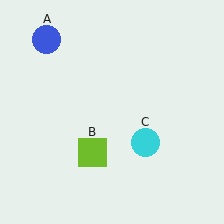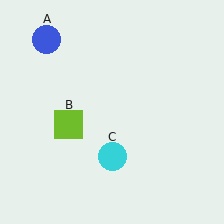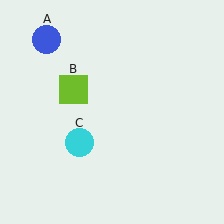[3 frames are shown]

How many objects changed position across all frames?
2 objects changed position: lime square (object B), cyan circle (object C).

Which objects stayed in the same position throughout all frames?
Blue circle (object A) remained stationary.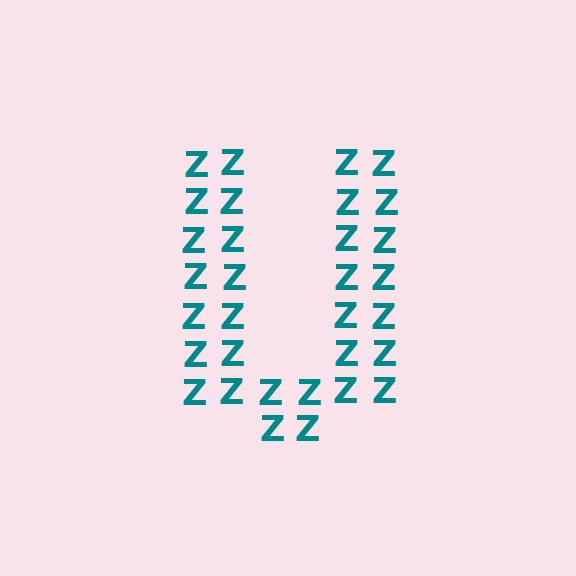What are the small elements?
The small elements are letter Z's.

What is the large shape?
The large shape is the letter U.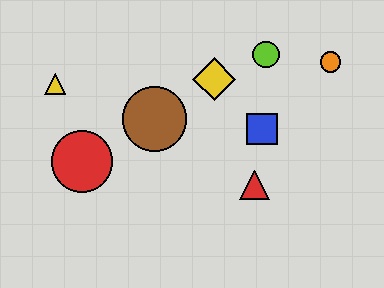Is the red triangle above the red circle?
No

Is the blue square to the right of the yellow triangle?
Yes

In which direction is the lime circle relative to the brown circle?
The lime circle is to the right of the brown circle.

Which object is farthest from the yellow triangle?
The orange circle is farthest from the yellow triangle.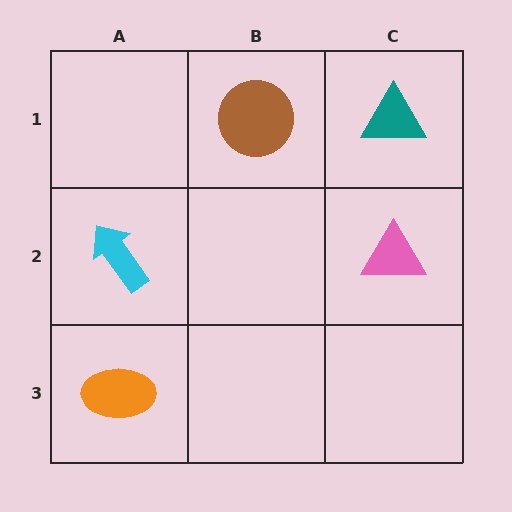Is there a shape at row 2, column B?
No, that cell is empty.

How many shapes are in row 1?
2 shapes.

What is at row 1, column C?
A teal triangle.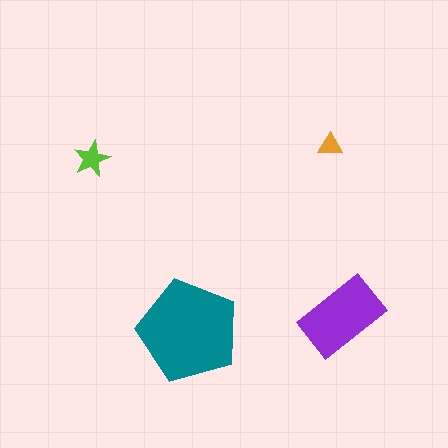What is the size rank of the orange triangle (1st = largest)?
4th.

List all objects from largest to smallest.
The teal pentagon, the purple rectangle, the lime star, the orange triangle.